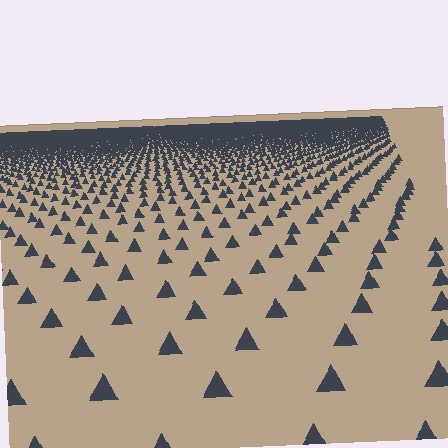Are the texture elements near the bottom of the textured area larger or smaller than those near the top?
Larger. Near the bottom, elements are closer to the viewer and appear at a bigger on-screen size.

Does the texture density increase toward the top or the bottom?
Density increases toward the top.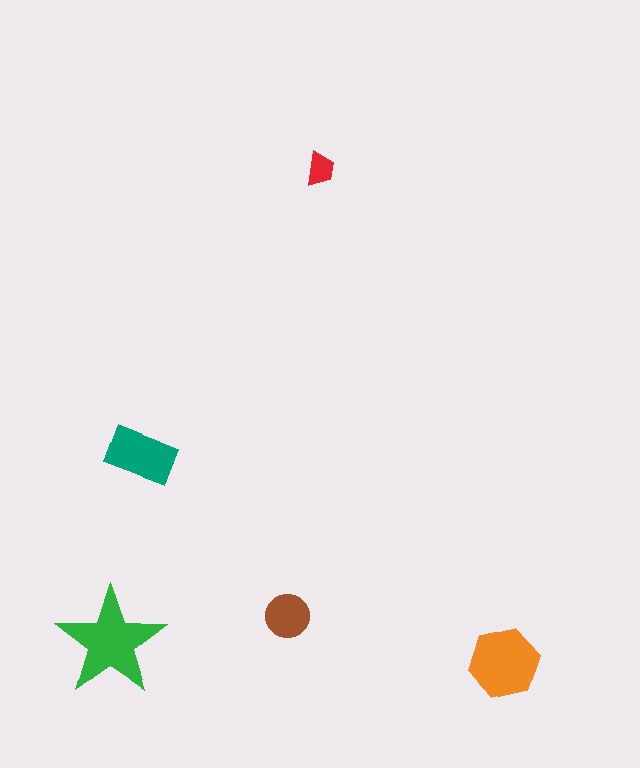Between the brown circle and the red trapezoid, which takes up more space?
The brown circle.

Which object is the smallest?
The red trapezoid.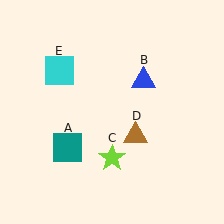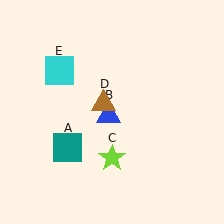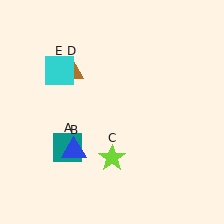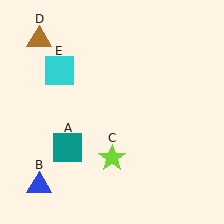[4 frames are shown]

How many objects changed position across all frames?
2 objects changed position: blue triangle (object B), brown triangle (object D).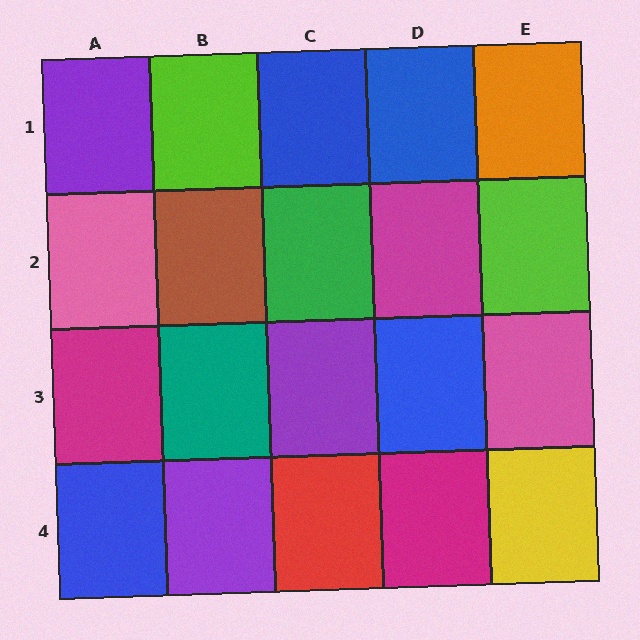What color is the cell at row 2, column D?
Magenta.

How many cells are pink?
2 cells are pink.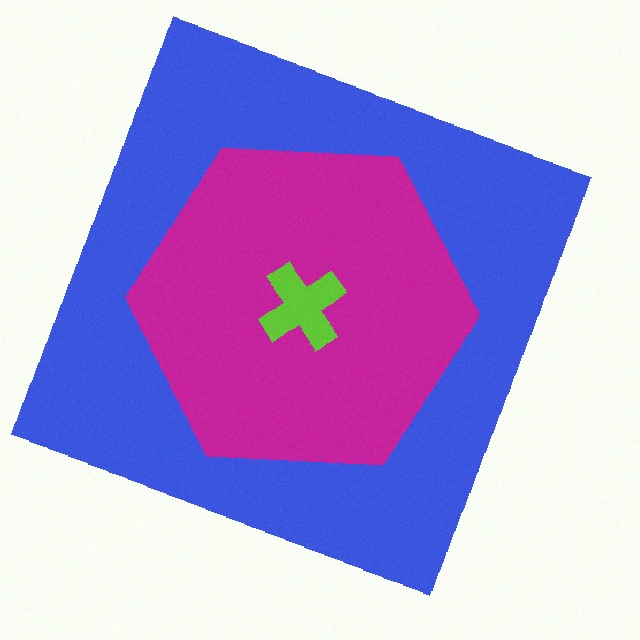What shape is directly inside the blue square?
The magenta hexagon.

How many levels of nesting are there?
3.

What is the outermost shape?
The blue square.